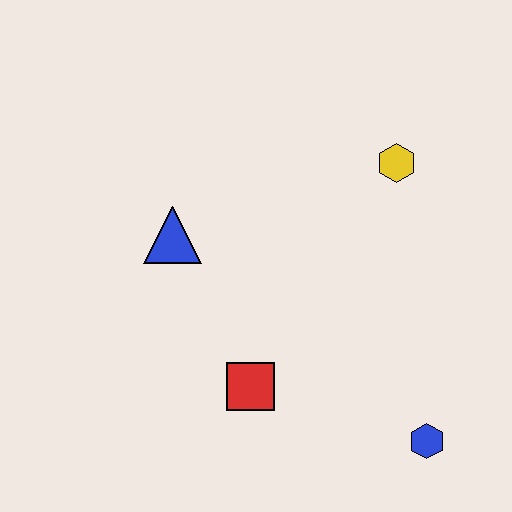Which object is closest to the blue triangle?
The red square is closest to the blue triangle.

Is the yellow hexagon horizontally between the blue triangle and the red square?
No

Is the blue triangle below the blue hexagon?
No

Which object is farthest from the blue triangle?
The blue hexagon is farthest from the blue triangle.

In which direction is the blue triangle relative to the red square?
The blue triangle is above the red square.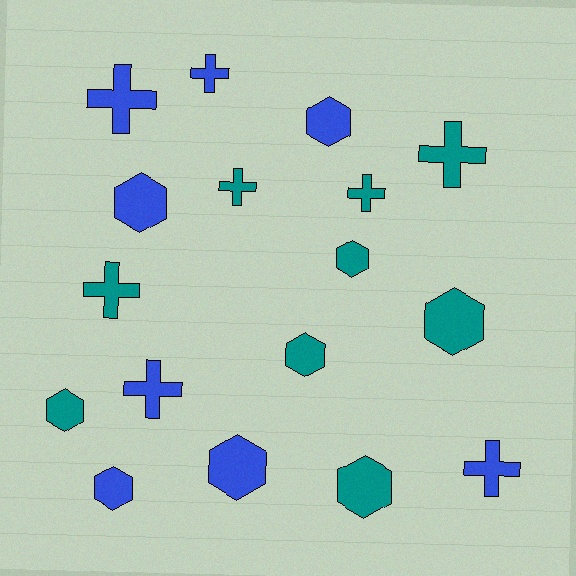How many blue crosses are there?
There are 4 blue crosses.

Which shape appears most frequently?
Hexagon, with 9 objects.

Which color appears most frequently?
Teal, with 9 objects.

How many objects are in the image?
There are 17 objects.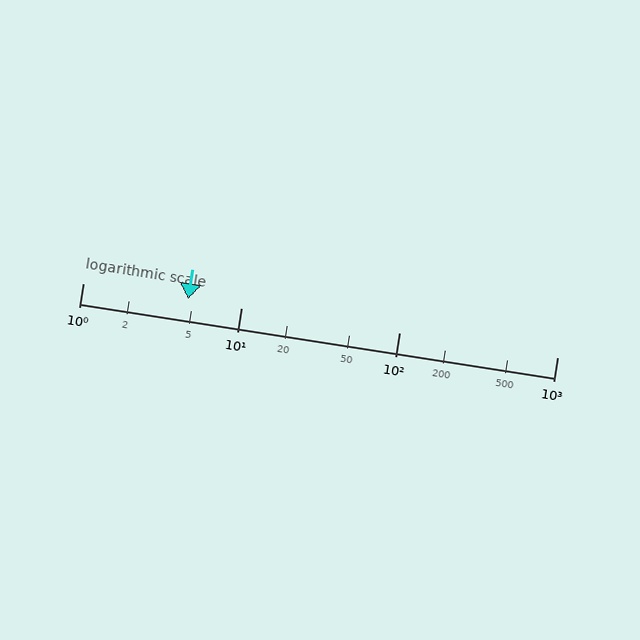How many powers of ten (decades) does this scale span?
The scale spans 3 decades, from 1 to 1000.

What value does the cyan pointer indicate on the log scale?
The pointer indicates approximately 4.6.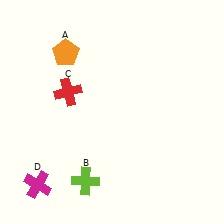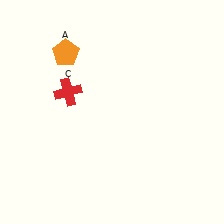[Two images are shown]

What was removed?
The lime cross (B), the magenta cross (D) were removed in Image 2.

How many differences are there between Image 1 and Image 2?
There are 2 differences between the two images.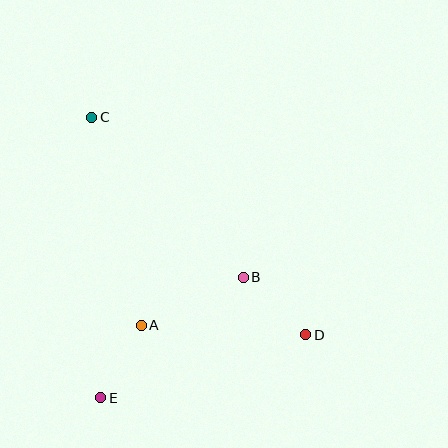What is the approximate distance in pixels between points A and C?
The distance between A and C is approximately 214 pixels.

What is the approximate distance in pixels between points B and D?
The distance between B and D is approximately 85 pixels.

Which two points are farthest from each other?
Points C and D are farthest from each other.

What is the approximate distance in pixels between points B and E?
The distance between B and E is approximately 186 pixels.